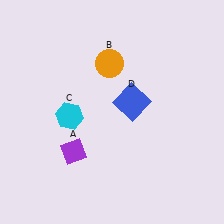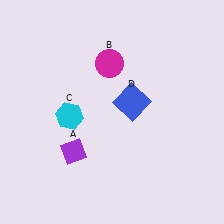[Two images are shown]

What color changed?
The circle (B) changed from orange in Image 1 to magenta in Image 2.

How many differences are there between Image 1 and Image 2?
There is 1 difference between the two images.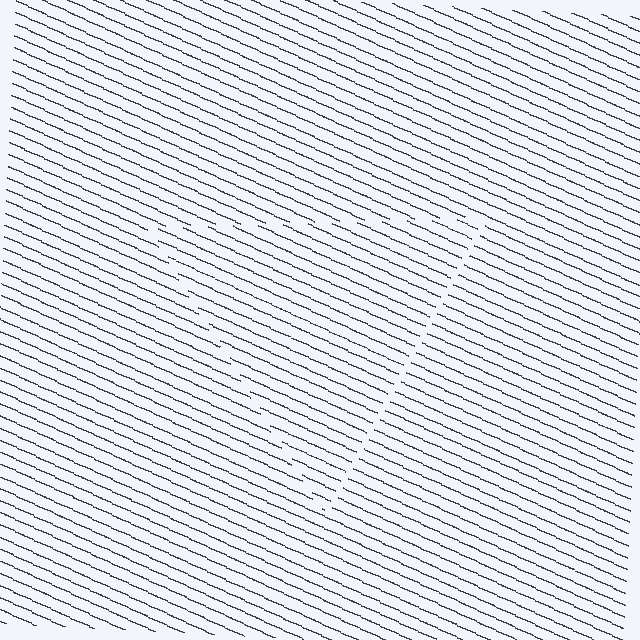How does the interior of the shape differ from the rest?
The interior of the shape contains the same grating, shifted by half a period — the contour is defined by the phase discontinuity where line-ends from the inner and outer gratings abut.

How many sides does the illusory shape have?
3 sides — the line-ends trace a triangle.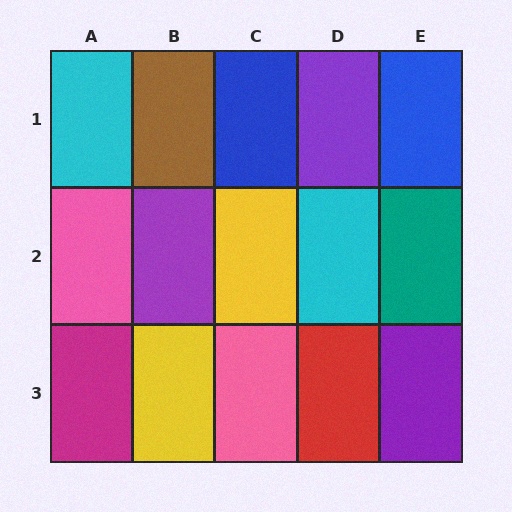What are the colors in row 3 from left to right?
Magenta, yellow, pink, red, purple.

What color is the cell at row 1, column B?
Brown.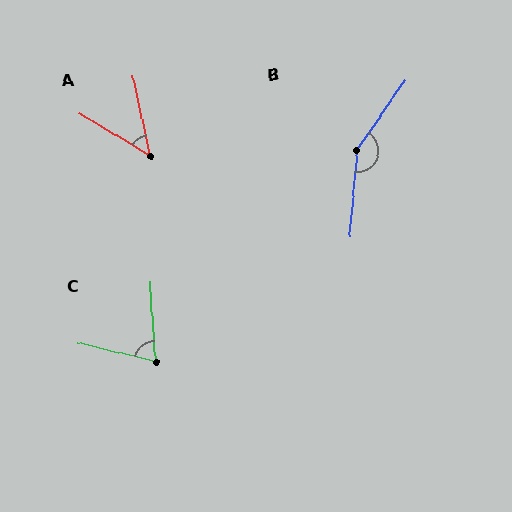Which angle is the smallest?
A, at approximately 47 degrees.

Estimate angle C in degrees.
Approximately 73 degrees.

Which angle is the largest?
B, at approximately 150 degrees.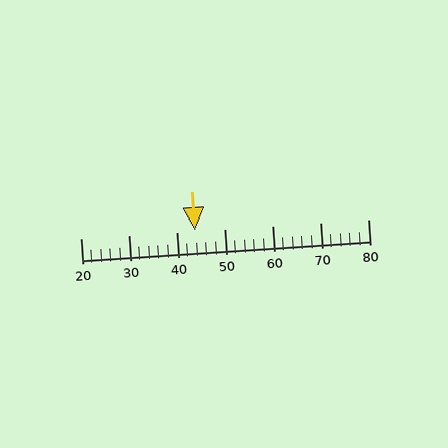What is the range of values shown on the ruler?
The ruler shows values from 20 to 80.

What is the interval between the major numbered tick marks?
The major tick marks are spaced 10 units apart.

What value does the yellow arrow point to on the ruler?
The yellow arrow points to approximately 44.